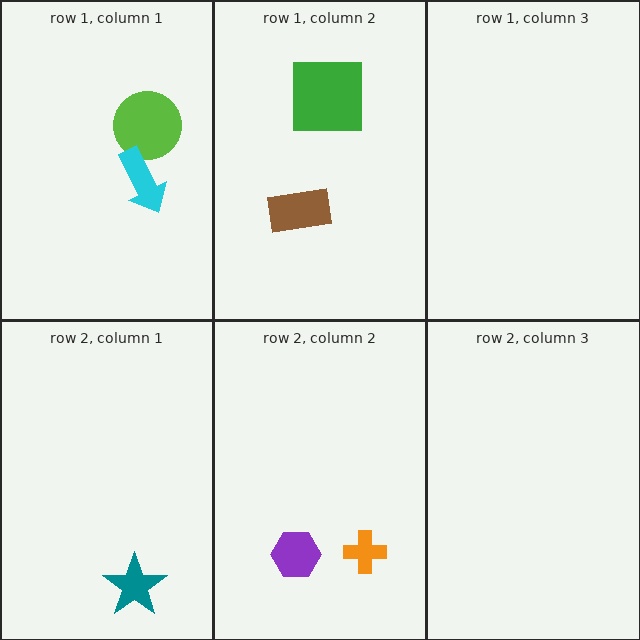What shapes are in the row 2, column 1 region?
The teal star.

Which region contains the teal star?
The row 2, column 1 region.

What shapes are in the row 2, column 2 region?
The orange cross, the purple hexagon.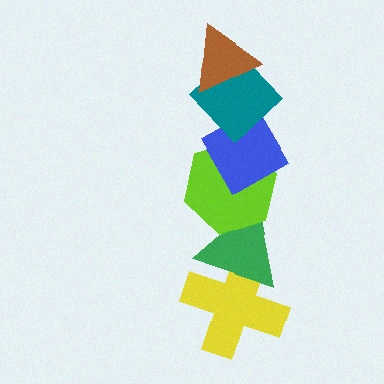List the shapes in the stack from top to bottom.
From top to bottom: the brown triangle, the teal diamond, the blue diamond, the lime hexagon, the green triangle, the yellow cross.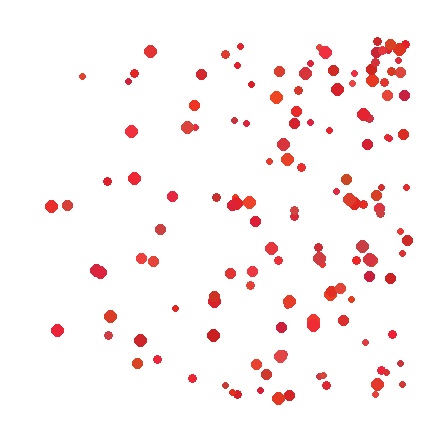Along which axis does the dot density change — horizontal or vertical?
Horizontal.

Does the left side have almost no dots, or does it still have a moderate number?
Still a moderate number, just noticeably fewer than the right.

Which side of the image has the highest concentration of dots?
The right.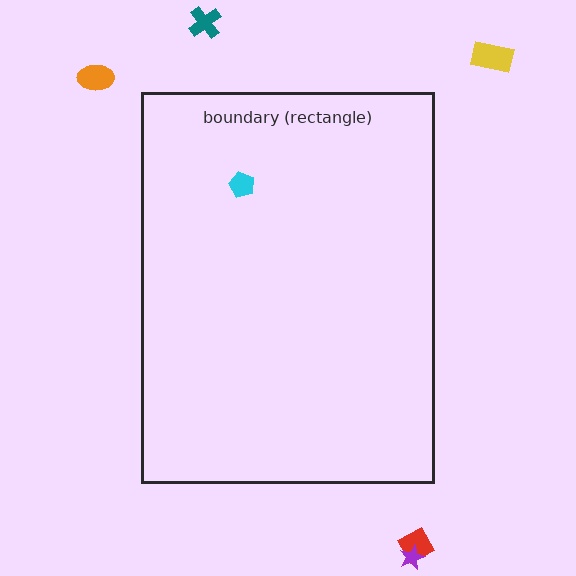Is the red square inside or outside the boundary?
Outside.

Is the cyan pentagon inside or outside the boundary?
Inside.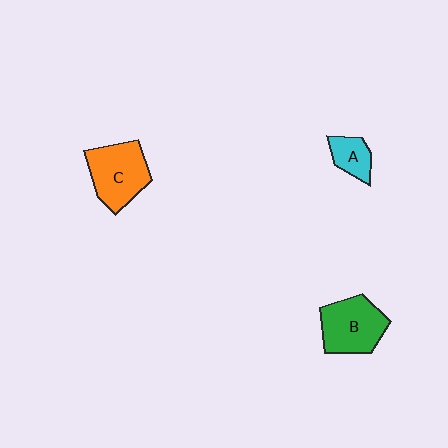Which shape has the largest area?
Shape C (orange).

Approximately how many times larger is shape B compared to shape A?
Approximately 2.1 times.